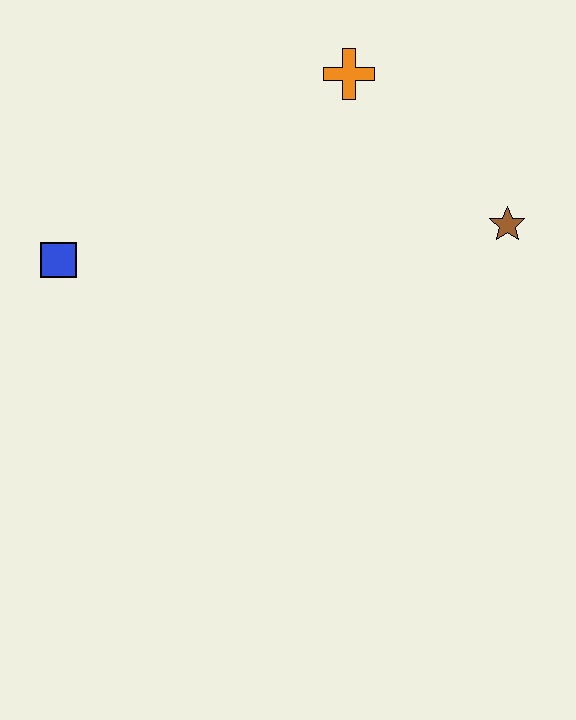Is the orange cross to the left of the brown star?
Yes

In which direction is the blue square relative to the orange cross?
The blue square is to the left of the orange cross.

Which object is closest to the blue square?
The orange cross is closest to the blue square.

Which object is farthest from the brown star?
The blue square is farthest from the brown star.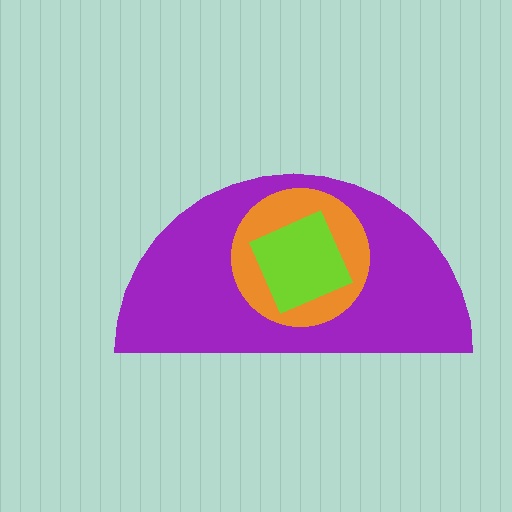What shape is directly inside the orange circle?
The lime square.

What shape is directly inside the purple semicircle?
The orange circle.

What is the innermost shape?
The lime square.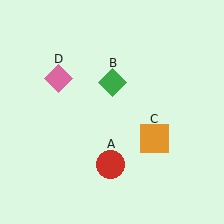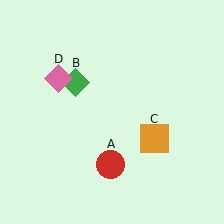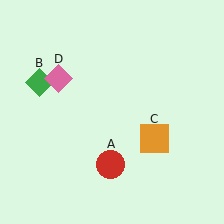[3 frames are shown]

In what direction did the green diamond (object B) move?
The green diamond (object B) moved left.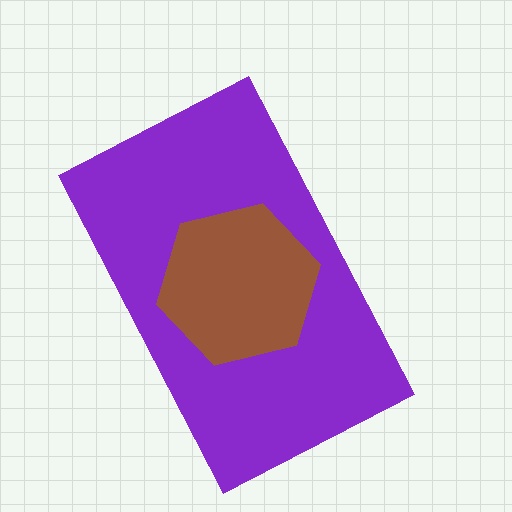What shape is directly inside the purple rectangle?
The brown hexagon.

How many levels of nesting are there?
2.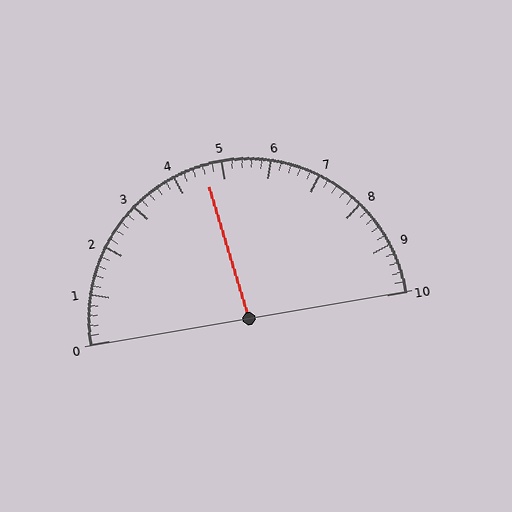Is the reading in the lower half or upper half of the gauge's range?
The reading is in the lower half of the range (0 to 10).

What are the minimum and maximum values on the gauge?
The gauge ranges from 0 to 10.